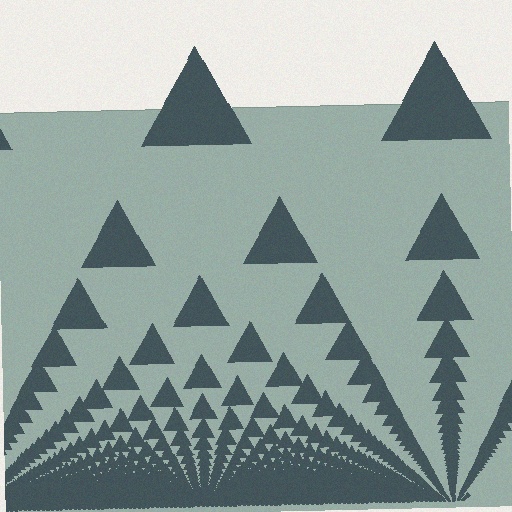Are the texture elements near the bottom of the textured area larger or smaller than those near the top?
Smaller. The gradient is inverted — elements near the bottom are smaller and denser.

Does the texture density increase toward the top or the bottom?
Density increases toward the bottom.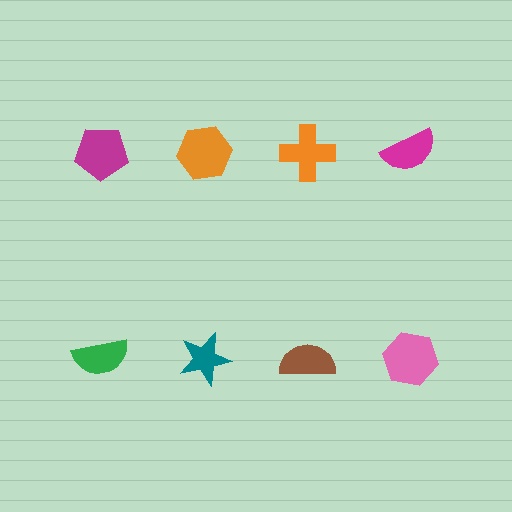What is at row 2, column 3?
A brown semicircle.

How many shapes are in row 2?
4 shapes.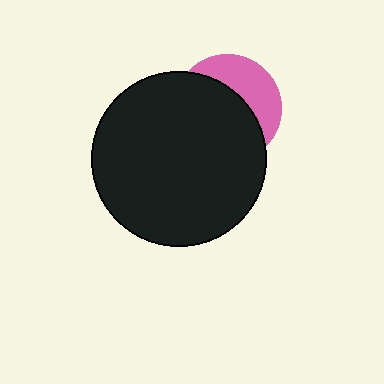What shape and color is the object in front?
The object in front is a black circle.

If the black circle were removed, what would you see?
You would see the complete pink circle.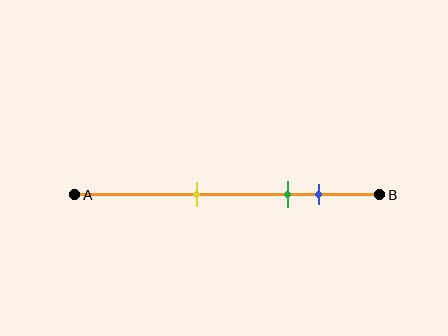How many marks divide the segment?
There are 3 marks dividing the segment.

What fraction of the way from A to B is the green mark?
The green mark is approximately 70% (0.7) of the way from A to B.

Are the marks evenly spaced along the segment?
No, the marks are not evenly spaced.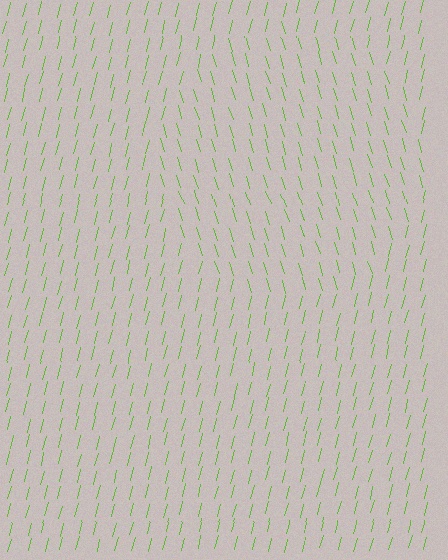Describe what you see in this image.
The image is filled with small lime line segments. A circle region in the image has lines oriented differently from the surrounding lines, creating a visible texture boundary.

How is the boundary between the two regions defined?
The boundary is defined purely by a change in line orientation (approximately 31 degrees difference). All lines are the same color and thickness.